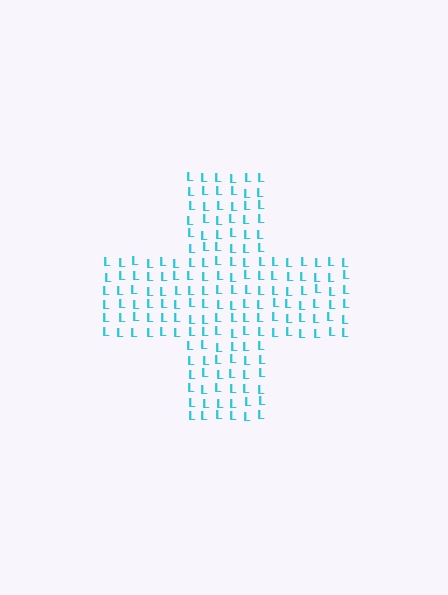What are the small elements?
The small elements are letter L's.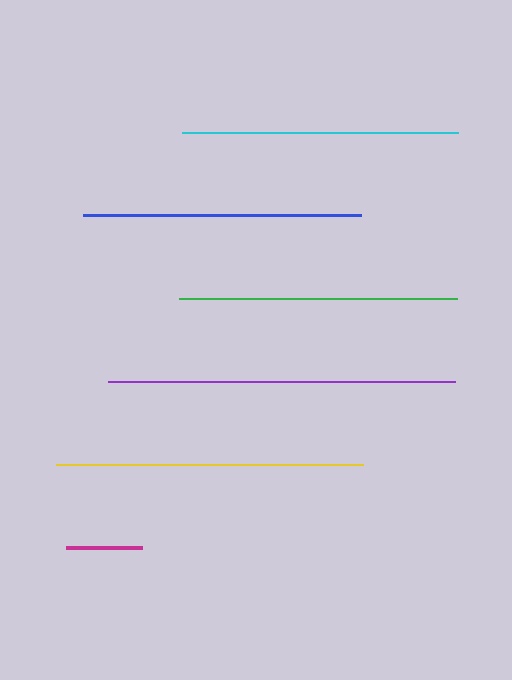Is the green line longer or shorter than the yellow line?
The yellow line is longer than the green line.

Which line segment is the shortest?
The magenta line is the shortest at approximately 76 pixels.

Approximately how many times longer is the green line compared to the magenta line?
The green line is approximately 3.7 times the length of the magenta line.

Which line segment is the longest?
The purple line is the longest at approximately 347 pixels.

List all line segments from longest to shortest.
From longest to shortest: purple, yellow, green, blue, cyan, magenta.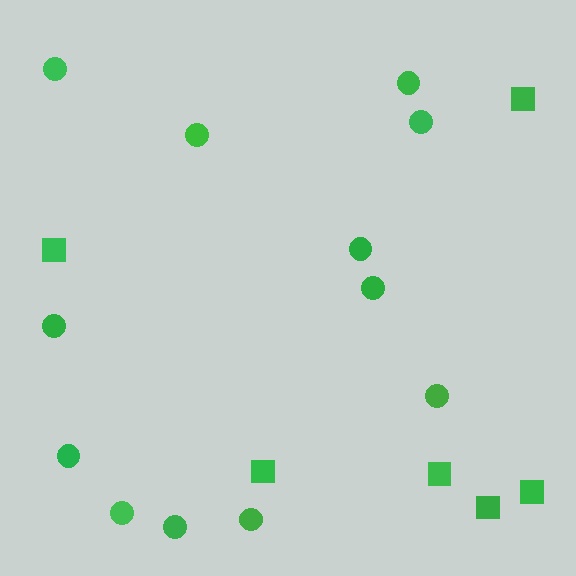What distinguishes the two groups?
There are 2 groups: one group of circles (12) and one group of squares (6).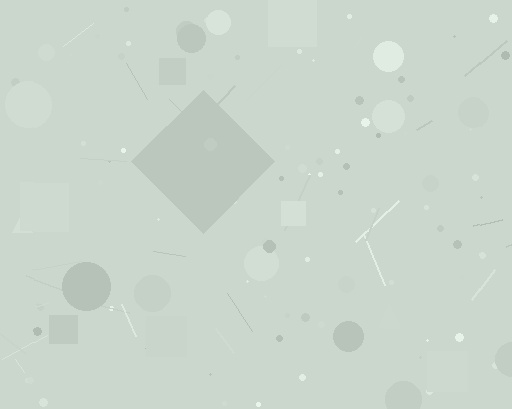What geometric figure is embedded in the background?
A diamond is embedded in the background.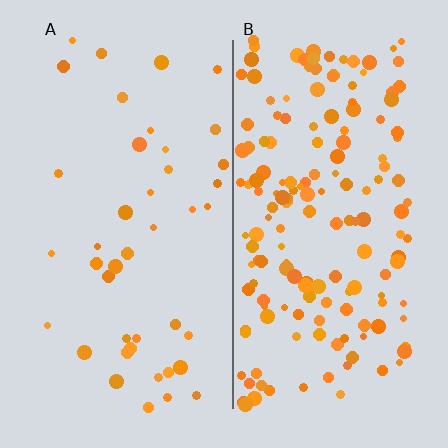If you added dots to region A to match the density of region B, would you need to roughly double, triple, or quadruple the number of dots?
Approximately quadruple.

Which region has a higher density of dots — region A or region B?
B (the right).